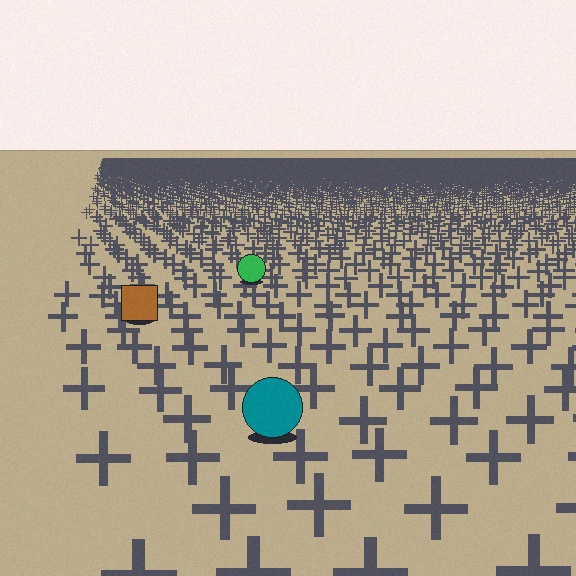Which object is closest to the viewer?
The teal circle is closest. The texture marks near it are larger and more spread out.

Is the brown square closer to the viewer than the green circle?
Yes. The brown square is closer — you can tell from the texture gradient: the ground texture is coarser near it.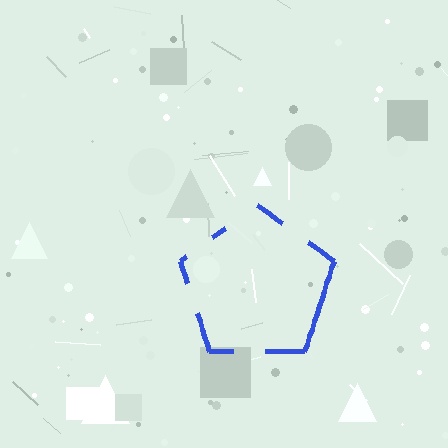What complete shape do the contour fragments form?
The contour fragments form a pentagon.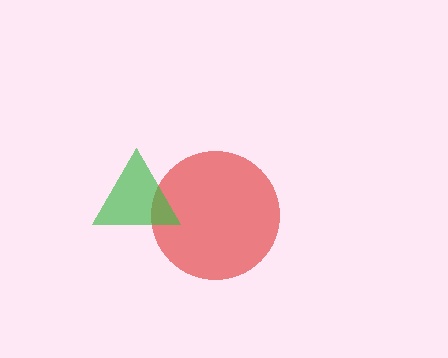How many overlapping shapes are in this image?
There are 2 overlapping shapes in the image.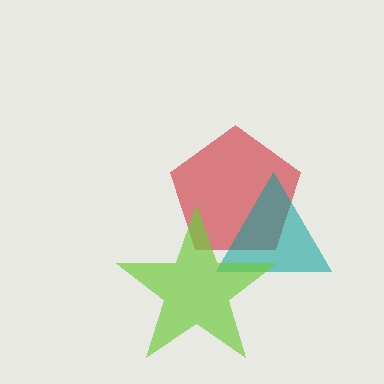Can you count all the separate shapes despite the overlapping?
Yes, there are 3 separate shapes.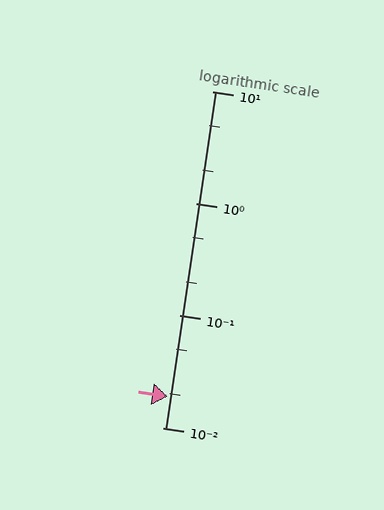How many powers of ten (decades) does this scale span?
The scale spans 3 decades, from 0.01 to 10.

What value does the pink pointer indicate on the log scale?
The pointer indicates approximately 0.019.